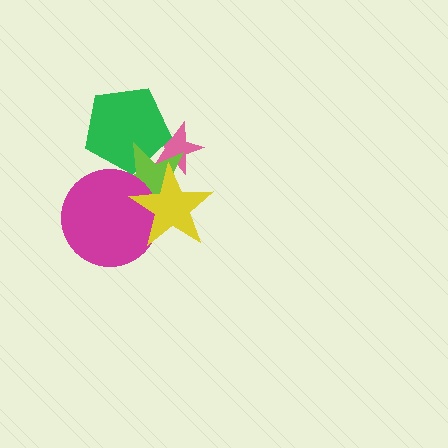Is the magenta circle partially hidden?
Yes, it is partially covered by another shape.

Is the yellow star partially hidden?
No, no other shape covers it.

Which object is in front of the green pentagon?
The lime star is in front of the green pentagon.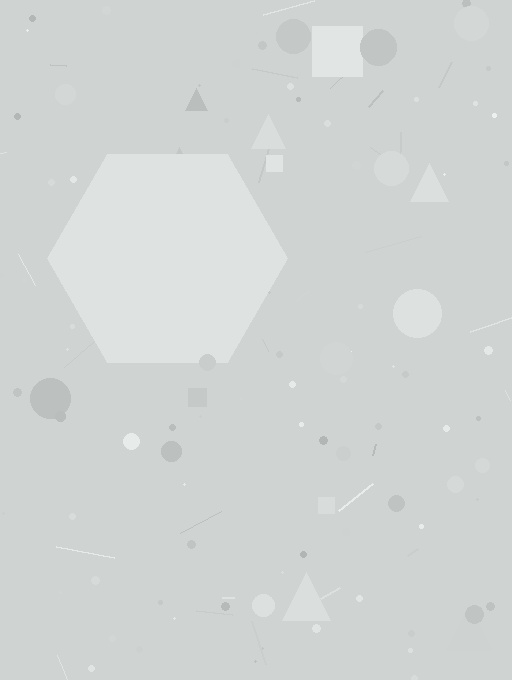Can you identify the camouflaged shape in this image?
The camouflaged shape is a hexagon.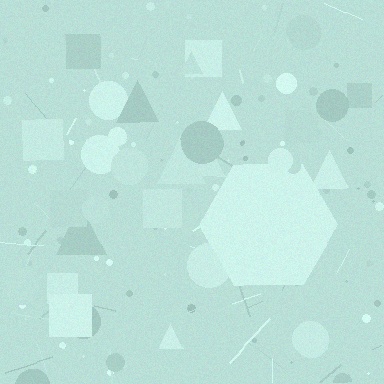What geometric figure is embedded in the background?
A hexagon is embedded in the background.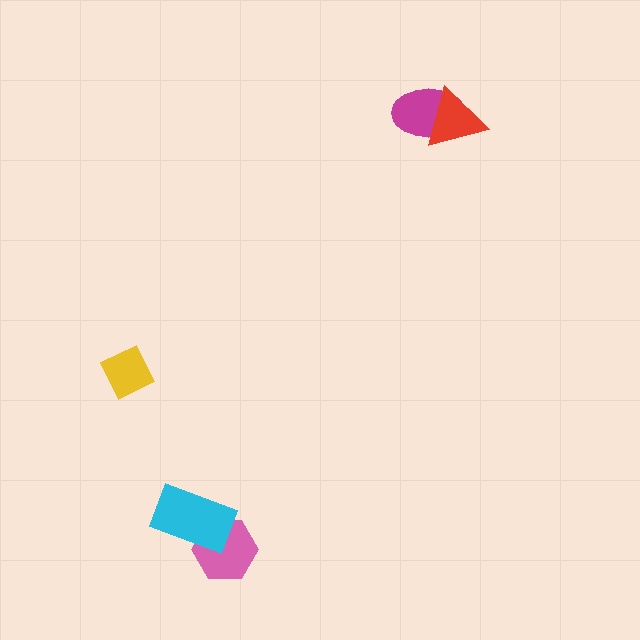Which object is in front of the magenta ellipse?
The red triangle is in front of the magenta ellipse.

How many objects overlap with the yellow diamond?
0 objects overlap with the yellow diamond.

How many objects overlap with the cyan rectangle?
1 object overlaps with the cyan rectangle.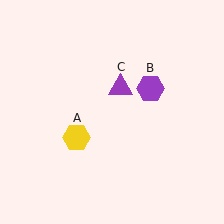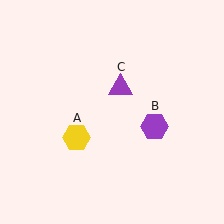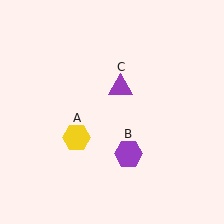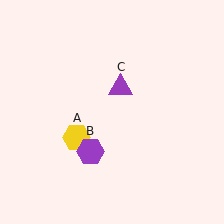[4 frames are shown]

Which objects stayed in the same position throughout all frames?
Yellow hexagon (object A) and purple triangle (object C) remained stationary.